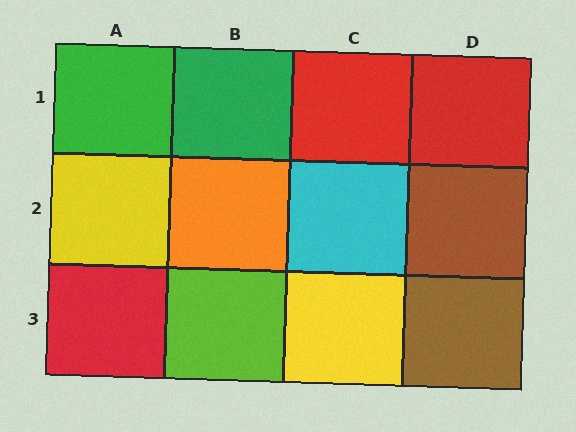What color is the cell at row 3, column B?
Lime.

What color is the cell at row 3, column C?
Yellow.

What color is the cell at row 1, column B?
Green.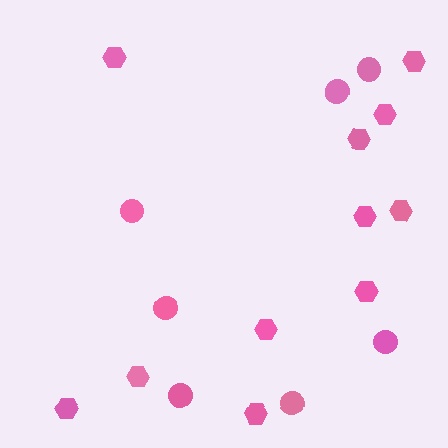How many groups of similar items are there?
There are 2 groups: one group of circles (7) and one group of hexagons (11).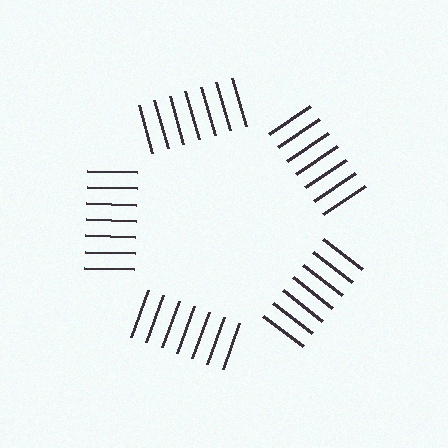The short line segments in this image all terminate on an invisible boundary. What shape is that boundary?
An illusory pentagon — the line segments terminate on its edges but no continuous stroke is drawn.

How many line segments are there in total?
35 — 7 along each of the 5 edges.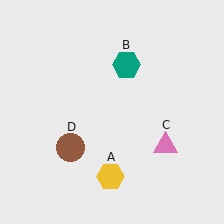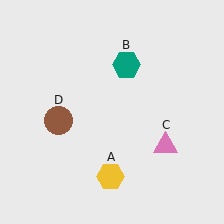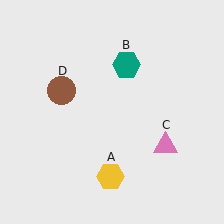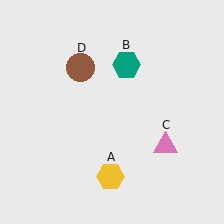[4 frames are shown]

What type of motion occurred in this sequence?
The brown circle (object D) rotated clockwise around the center of the scene.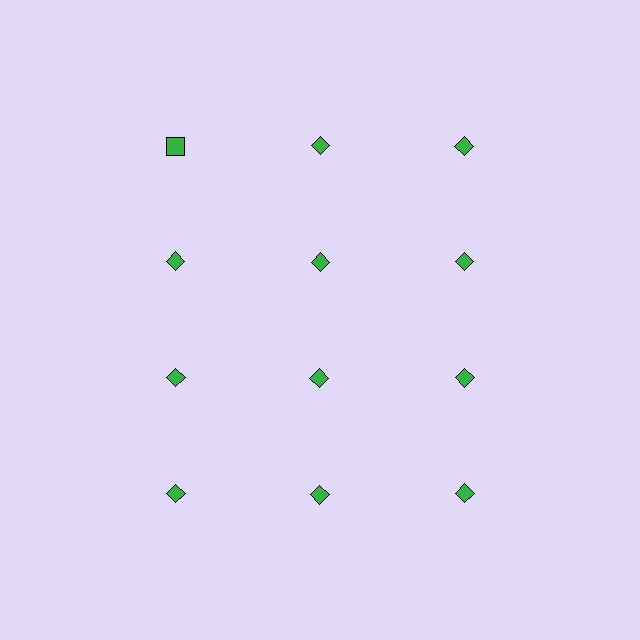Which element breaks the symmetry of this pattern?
The green square in the top row, leftmost column breaks the symmetry. All other shapes are green diamonds.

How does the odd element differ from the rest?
It has a different shape: square instead of diamond.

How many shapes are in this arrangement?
There are 12 shapes arranged in a grid pattern.